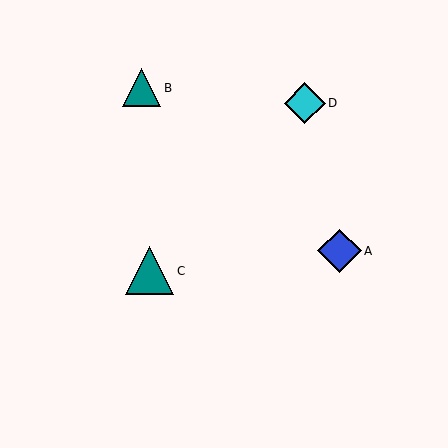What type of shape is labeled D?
Shape D is a cyan diamond.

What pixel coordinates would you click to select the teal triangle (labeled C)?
Click at (150, 271) to select the teal triangle C.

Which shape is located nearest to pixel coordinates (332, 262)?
The blue diamond (labeled A) at (339, 251) is nearest to that location.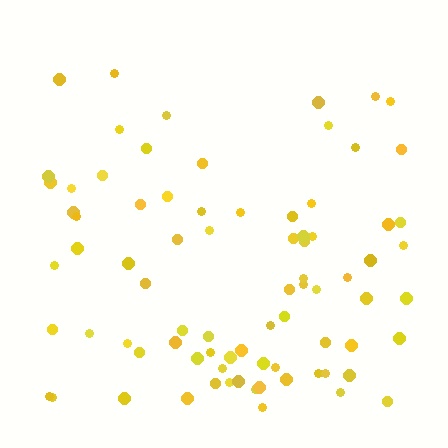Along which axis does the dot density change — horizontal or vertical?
Vertical.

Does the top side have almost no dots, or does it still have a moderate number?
Still a moderate number, just noticeably fewer than the bottom.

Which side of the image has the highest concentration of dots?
The bottom.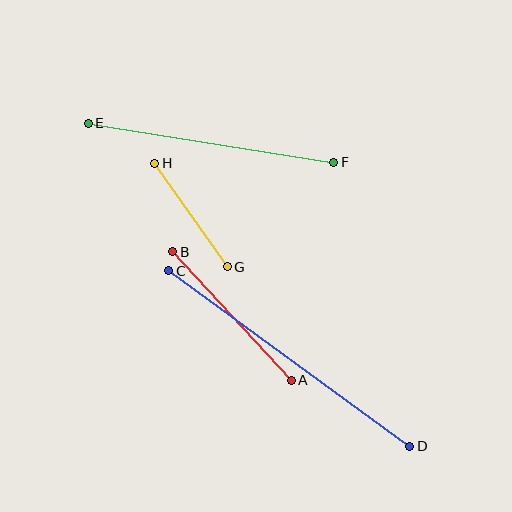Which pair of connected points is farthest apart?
Points C and D are farthest apart.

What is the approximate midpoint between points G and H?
The midpoint is at approximately (191, 215) pixels.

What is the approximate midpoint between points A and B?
The midpoint is at approximately (232, 316) pixels.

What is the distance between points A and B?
The distance is approximately 175 pixels.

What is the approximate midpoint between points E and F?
The midpoint is at approximately (211, 143) pixels.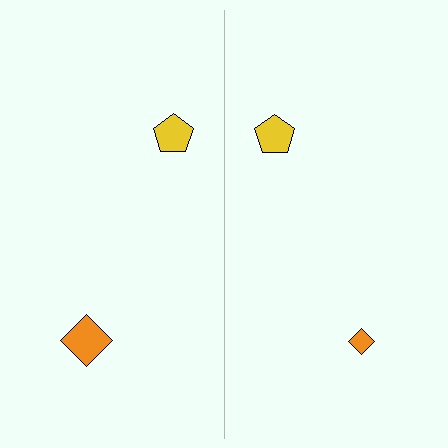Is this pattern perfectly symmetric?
No, the pattern is not perfectly symmetric. The orange diamond on the right side has a different size than its mirror counterpart.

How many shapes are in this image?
There are 4 shapes in this image.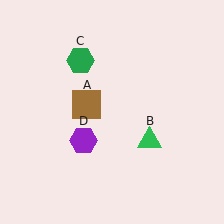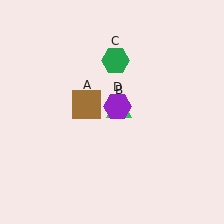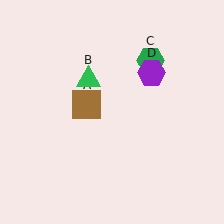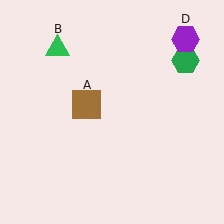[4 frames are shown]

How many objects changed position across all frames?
3 objects changed position: green triangle (object B), green hexagon (object C), purple hexagon (object D).